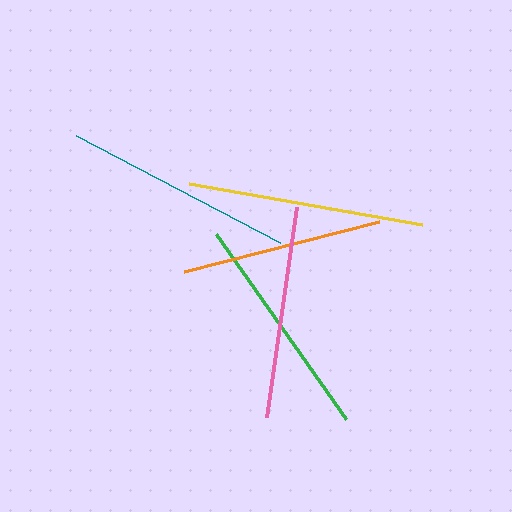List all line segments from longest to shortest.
From longest to shortest: yellow, teal, green, pink, orange.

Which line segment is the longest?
The yellow line is the longest at approximately 237 pixels.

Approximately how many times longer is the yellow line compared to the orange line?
The yellow line is approximately 1.2 times the length of the orange line.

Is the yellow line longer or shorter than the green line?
The yellow line is longer than the green line.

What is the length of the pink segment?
The pink segment is approximately 212 pixels long.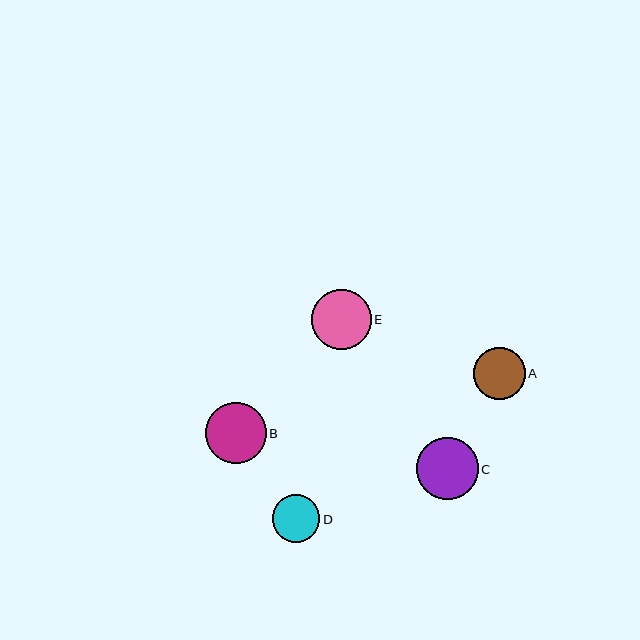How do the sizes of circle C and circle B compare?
Circle C and circle B are approximately the same size.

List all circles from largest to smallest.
From largest to smallest: C, B, E, A, D.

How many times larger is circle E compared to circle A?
Circle E is approximately 1.2 times the size of circle A.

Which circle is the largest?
Circle C is the largest with a size of approximately 62 pixels.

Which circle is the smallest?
Circle D is the smallest with a size of approximately 48 pixels.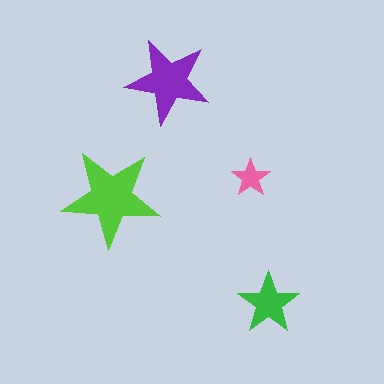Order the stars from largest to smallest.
the lime one, the purple one, the green one, the pink one.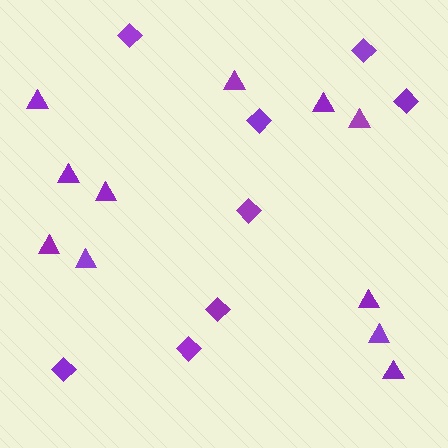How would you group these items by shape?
There are 2 groups: one group of diamonds (8) and one group of triangles (11).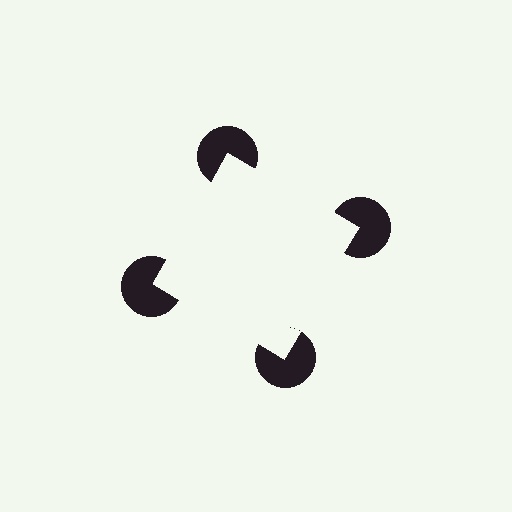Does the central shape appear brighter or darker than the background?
It typically appears slightly brighter than the background, even though no actual brightness change is drawn.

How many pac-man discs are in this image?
There are 4 — one at each vertex of the illusory square.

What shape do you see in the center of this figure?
An illusory square — its edges are inferred from the aligned wedge cuts in the pac-man discs, not physically drawn.